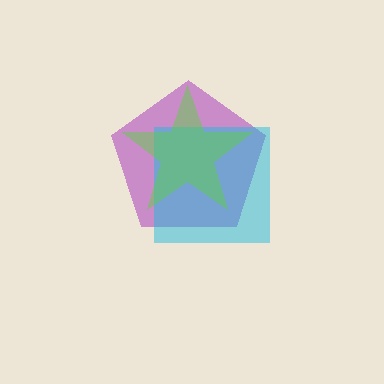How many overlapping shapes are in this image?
There are 3 overlapping shapes in the image.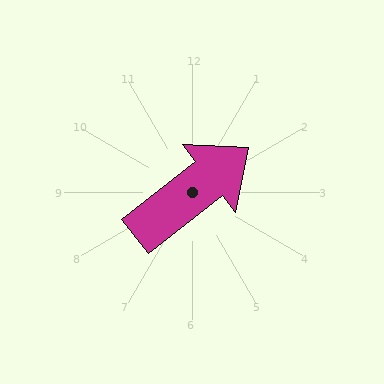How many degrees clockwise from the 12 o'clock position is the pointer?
Approximately 52 degrees.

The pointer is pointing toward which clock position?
Roughly 2 o'clock.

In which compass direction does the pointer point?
Northeast.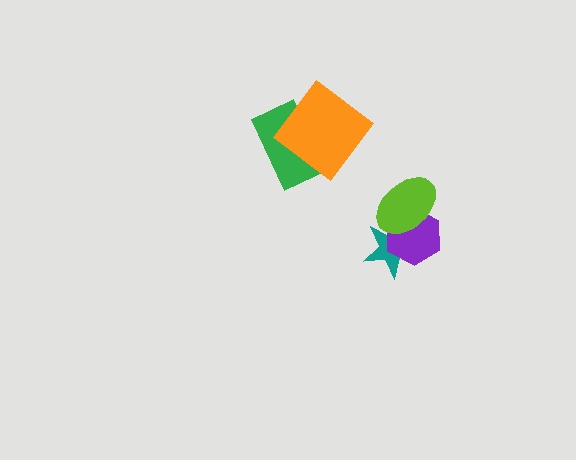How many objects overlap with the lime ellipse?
2 objects overlap with the lime ellipse.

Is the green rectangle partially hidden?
Yes, it is partially covered by another shape.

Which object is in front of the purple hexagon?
The lime ellipse is in front of the purple hexagon.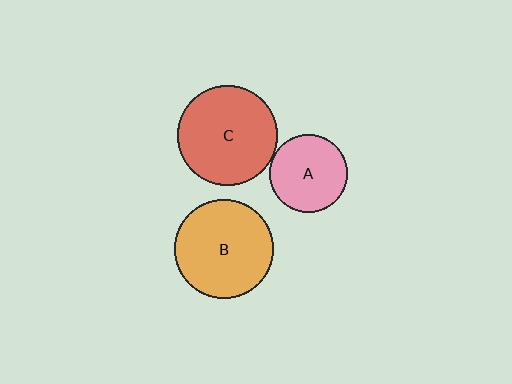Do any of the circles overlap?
No, none of the circles overlap.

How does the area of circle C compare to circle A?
Approximately 1.6 times.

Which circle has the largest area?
Circle C (red).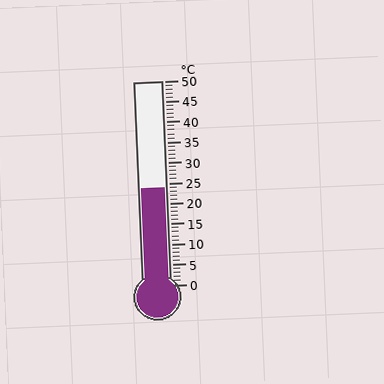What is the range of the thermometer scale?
The thermometer scale ranges from 0°C to 50°C.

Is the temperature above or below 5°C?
The temperature is above 5°C.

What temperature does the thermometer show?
The thermometer shows approximately 24°C.